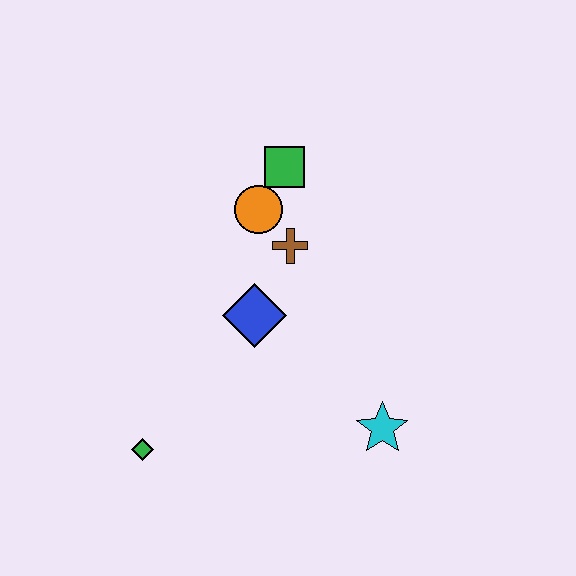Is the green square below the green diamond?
No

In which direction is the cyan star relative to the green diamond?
The cyan star is to the right of the green diamond.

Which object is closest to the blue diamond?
The brown cross is closest to the blue diamond.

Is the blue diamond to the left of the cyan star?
Yes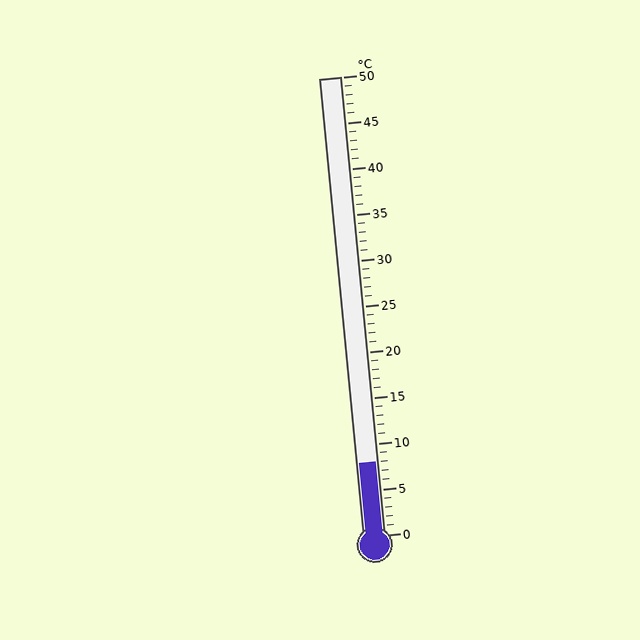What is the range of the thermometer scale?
The thermometer scale ranges from 0°C to 50°C.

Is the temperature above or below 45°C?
The temperature is below 45°C.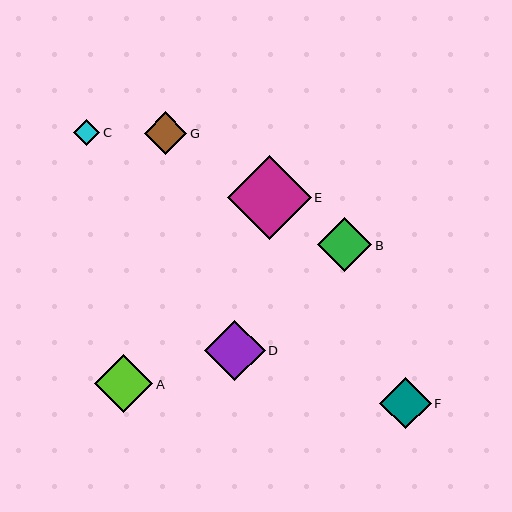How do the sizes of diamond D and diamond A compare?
Diamond D and diamond A are approximately the same size.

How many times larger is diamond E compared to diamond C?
Diamond E is approximately 3.2 times the size of diamond C.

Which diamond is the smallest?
Diamond C is the smallest with a size of approximately 26 pixels.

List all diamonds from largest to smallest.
From largest to smallest: E, D, A, B, F, G, C.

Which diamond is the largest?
Diamond E is the largest with a size of approximately 84 pixels.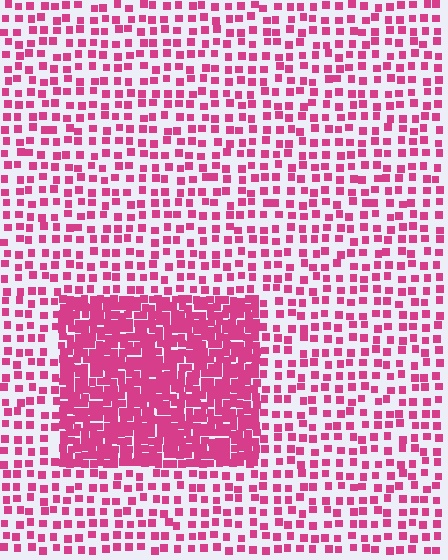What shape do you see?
I see a rectangle.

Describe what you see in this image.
The image contains small magenta elements arranged at two different densities. A rectangle-shaped region is visible where the elements are more densely packed than the surrounding area.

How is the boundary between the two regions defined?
The boundary is defined by a change in element density (approximately 2.8x ratio). All elements are the same color, size, and shape.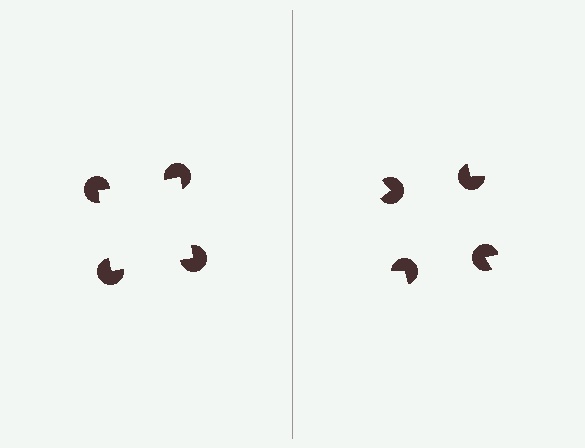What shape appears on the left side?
An illusory square.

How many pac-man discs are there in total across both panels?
8 — 4 on each side.